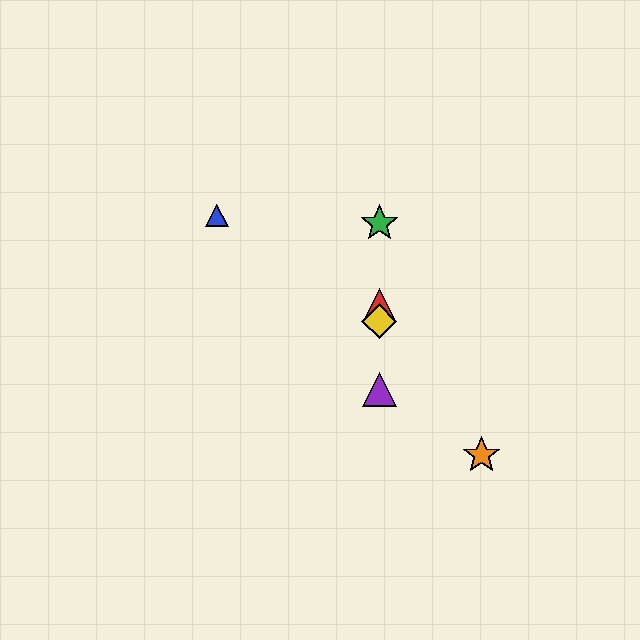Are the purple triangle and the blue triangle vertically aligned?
No, the purple triangle is at x≈379 and the blue triangle is at x≈217.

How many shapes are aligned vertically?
4 shapes (the red triangle, the green star, the yellow diamond, the purple triangle) are aligned vertically.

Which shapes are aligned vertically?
The red triangle, the green star, the yellow diamond, the purple triangle are aligned vertically.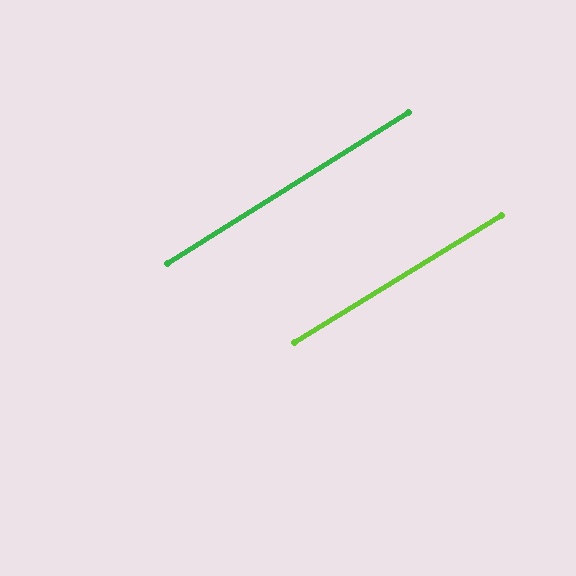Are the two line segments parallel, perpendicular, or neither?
Parallel — their directions differ by only 0.5°.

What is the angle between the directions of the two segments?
Approximately 0 degrees.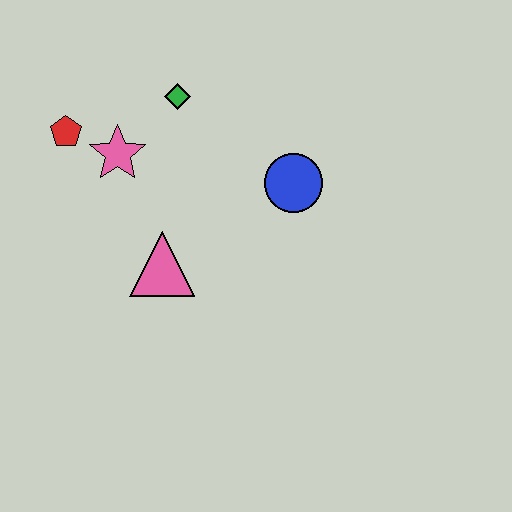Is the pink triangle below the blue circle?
Yes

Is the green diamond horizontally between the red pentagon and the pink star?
No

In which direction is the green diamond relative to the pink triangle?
The green diamond is above the pink triangle.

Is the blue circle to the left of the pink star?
No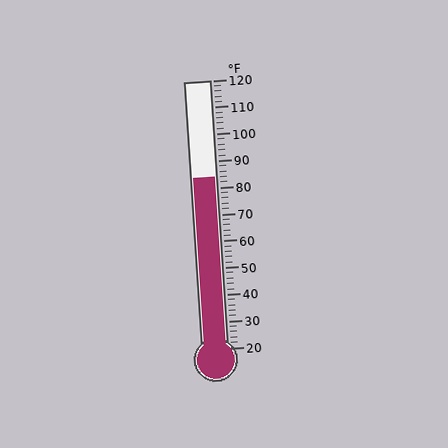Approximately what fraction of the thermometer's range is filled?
The thermometer is filled to approximately 65% of its range.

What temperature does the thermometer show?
The thermometer shows approximately 84°F.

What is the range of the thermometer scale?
The thermometer scale ranges from 20°F to 120°F.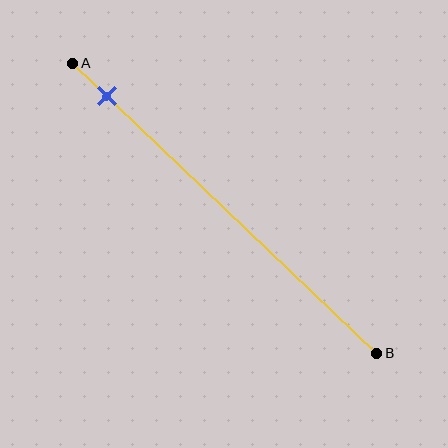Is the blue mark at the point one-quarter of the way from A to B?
No, the mark is at about 10% from A, not at the 25% one-quarter point.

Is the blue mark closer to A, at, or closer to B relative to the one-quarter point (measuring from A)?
The blue mark is closer to point A than the one-quarter point of segment AB.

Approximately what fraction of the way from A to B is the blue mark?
The blue mark is approximately 10% of the way from A to B.